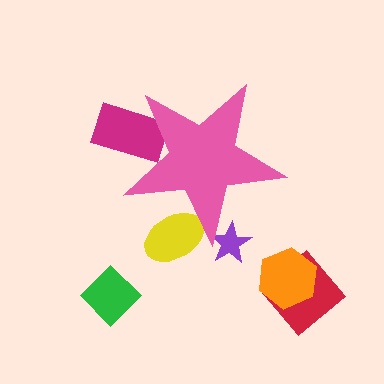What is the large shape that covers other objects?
A pink star.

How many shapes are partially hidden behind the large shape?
3 shapes are partially hidden.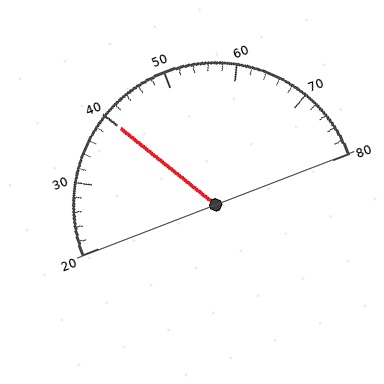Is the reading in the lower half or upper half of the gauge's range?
The reading is in the lower half of the range (20 to 80).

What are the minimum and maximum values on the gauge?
The gauge ranges from 20 to 80.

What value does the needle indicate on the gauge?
The needle indicates approximately 40.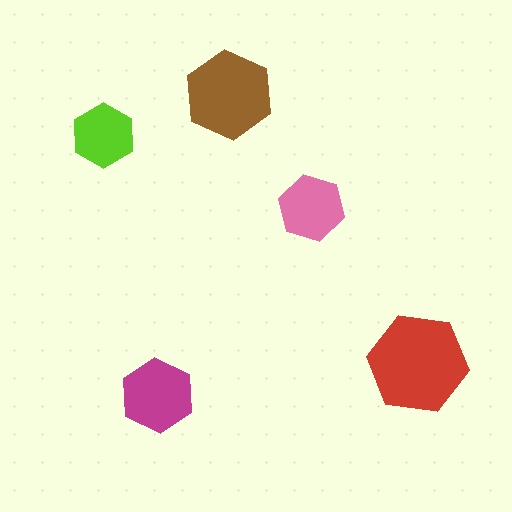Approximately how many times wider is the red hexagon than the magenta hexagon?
About 1.5 times wider.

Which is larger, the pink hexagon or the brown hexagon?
The brown one.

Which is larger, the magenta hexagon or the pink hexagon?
The magenta one.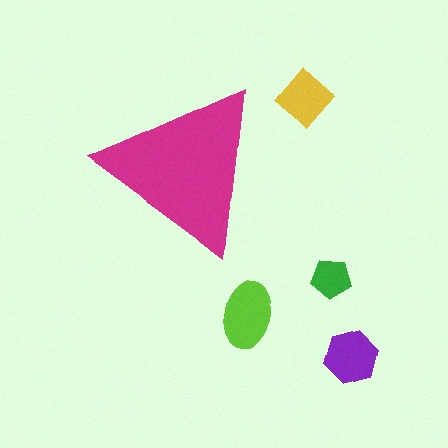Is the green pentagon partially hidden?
No, the green pentagon is fully visible.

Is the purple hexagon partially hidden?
No, the purple hexagon is fully visible.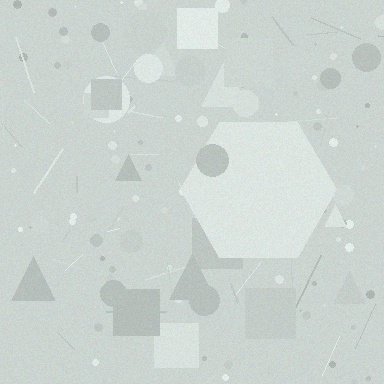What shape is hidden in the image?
A hexagon is hidden in the image.